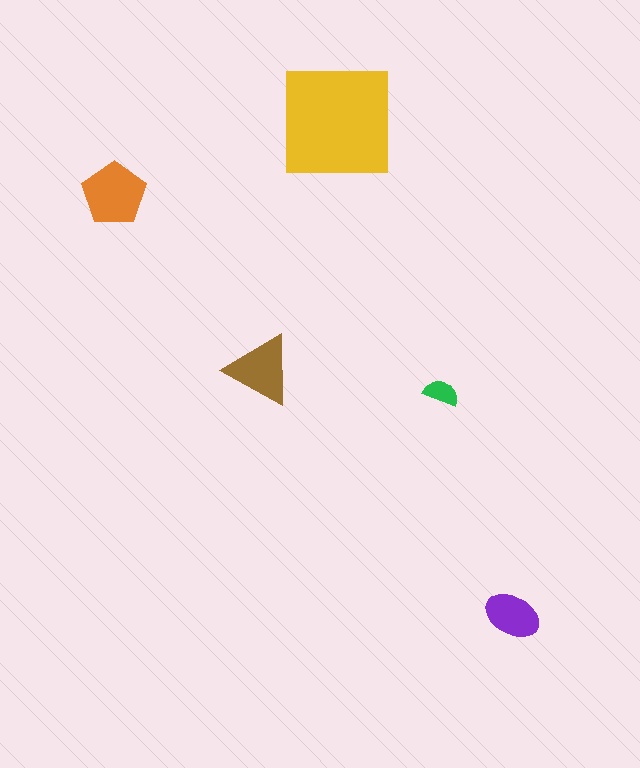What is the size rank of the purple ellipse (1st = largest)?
4th.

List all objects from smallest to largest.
The green semicircle, the purple ellipse, the brown triangle, the orange pentagon, the yellow square.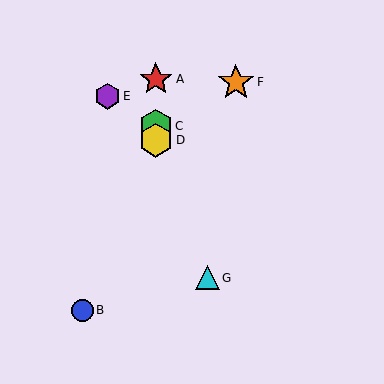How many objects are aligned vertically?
3 objects (A, C, D) are aligned vertically.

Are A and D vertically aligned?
Yes, both are at x≈156.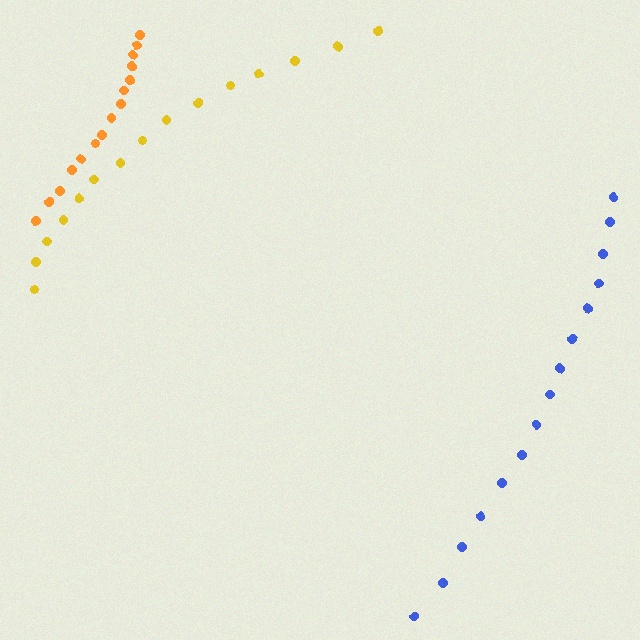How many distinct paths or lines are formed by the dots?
There are 3 distinct paths.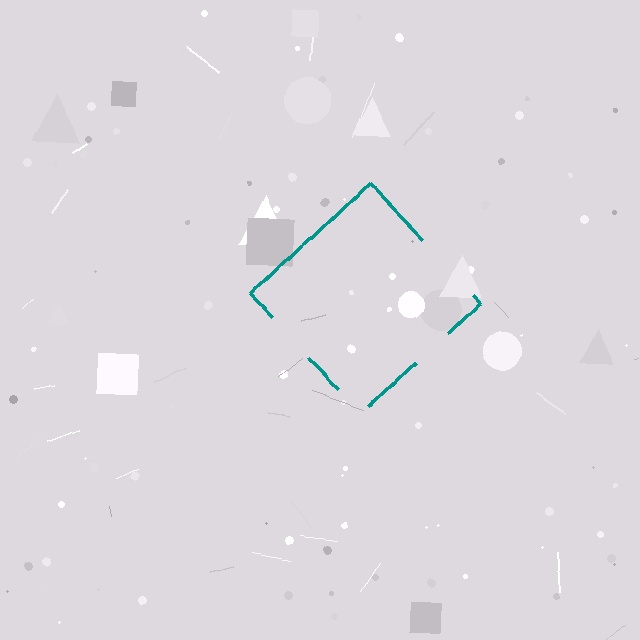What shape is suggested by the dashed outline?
The dashed outline suggests a diamond.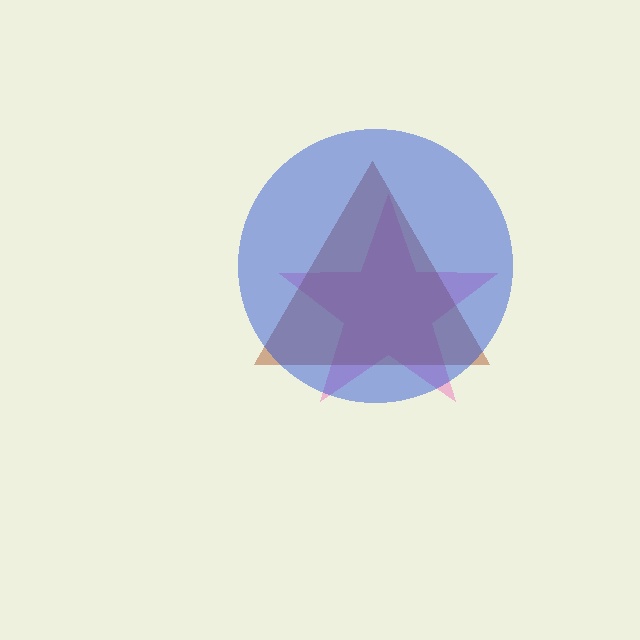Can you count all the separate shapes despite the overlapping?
Yes, there are 3 separate shapes.